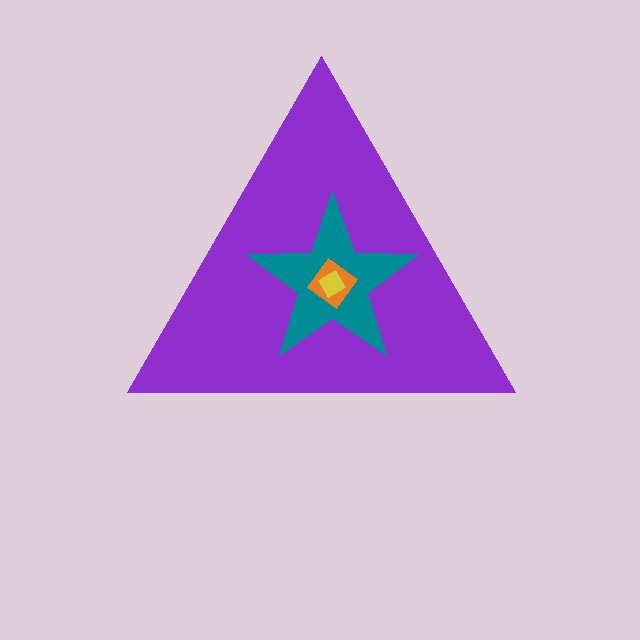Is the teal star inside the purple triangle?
Yes.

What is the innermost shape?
The yellow diamond.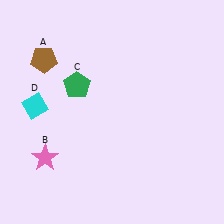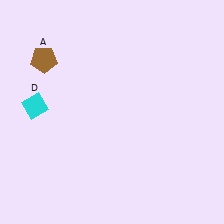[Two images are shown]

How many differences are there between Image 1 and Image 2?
There are 2 differences between the two images.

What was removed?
The green pentagon (C), the pink star (B) were removed in Image 2.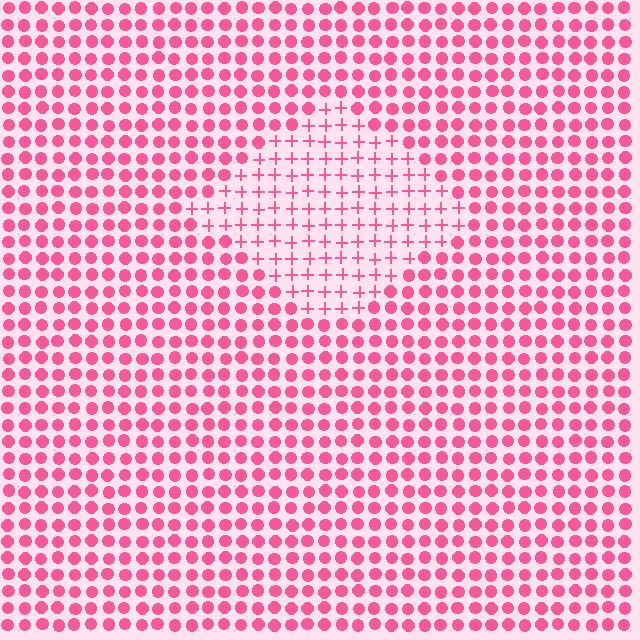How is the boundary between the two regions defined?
The boundary is defined by a change in element shape: plus signs inside vs. circles outside. All elements share the same color and spacing.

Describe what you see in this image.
The image is filled with small pink elements arranged in a uniform grid. A diamond-shaped region contains plus signs, while the surrounding area contains circles. The boundary is defined purely by the change in element shape.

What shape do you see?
I see a diamond.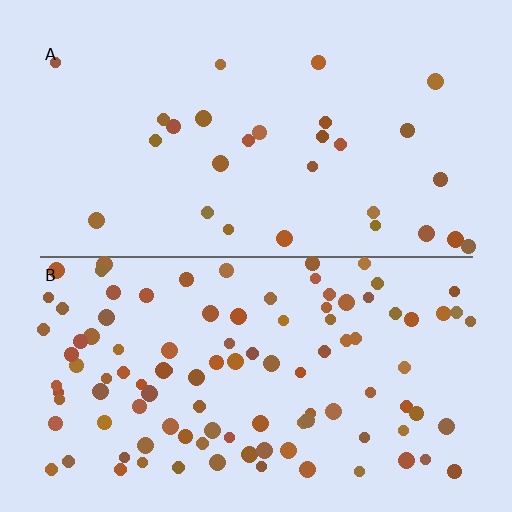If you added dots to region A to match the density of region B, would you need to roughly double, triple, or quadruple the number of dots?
Approximately quadruple.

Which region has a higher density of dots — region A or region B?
B (the bottom).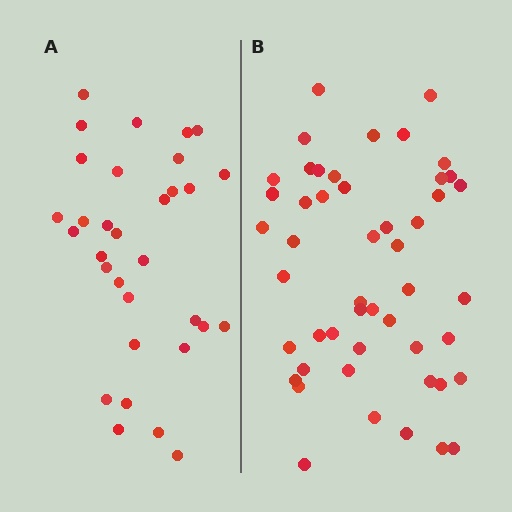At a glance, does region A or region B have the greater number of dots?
Region B (the right region) has more dots.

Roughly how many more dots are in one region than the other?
Region B has approximately 15 more dots than region A.